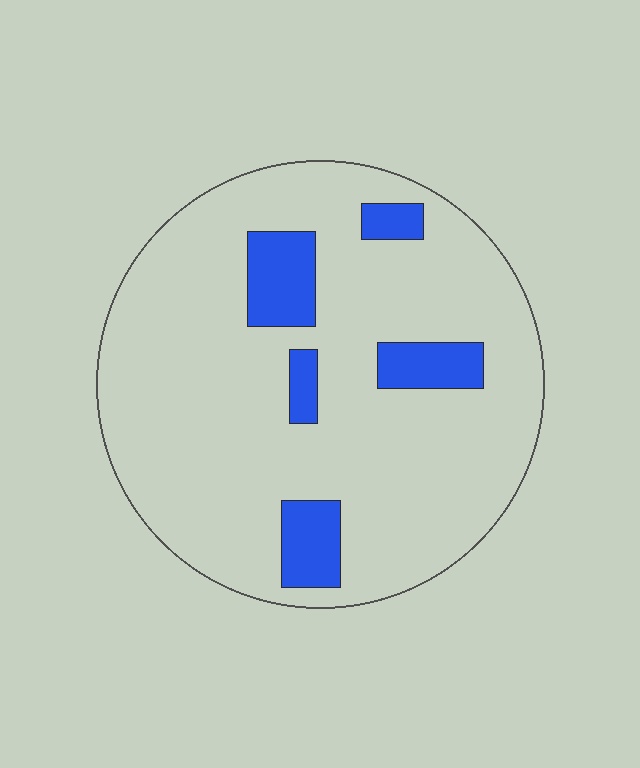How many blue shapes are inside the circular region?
5.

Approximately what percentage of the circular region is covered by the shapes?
Approximately 15%.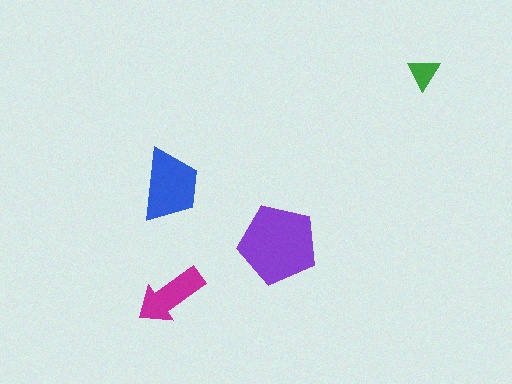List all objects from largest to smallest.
The purple pentagon, the blue trapezoid, the magenta arrow, the green triangle.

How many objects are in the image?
There are 4 objects in the image.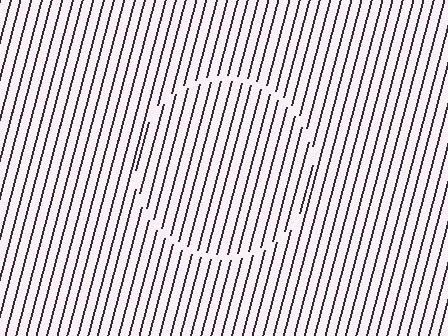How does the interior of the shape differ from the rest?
The interior of the shape contains the same grating, shifted by half a period — the contour is defined by the phase discontinuity where line-ends from the inner and outer gratings abut.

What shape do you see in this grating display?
An illusory circle. The interior of the shape contains the same grating, shifted by half a period — the contour is defined by the phase discontinuity where line-ends from the inner and outer gratings abut.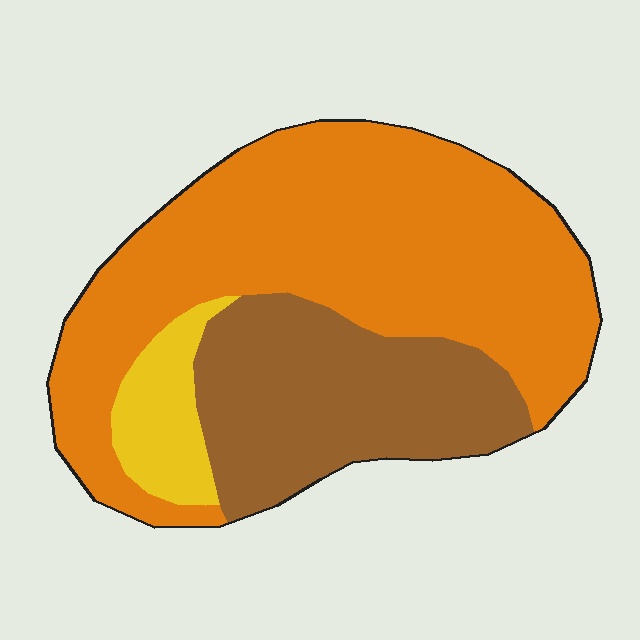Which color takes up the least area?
Yellow, at roughly 10%.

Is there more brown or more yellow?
Brown.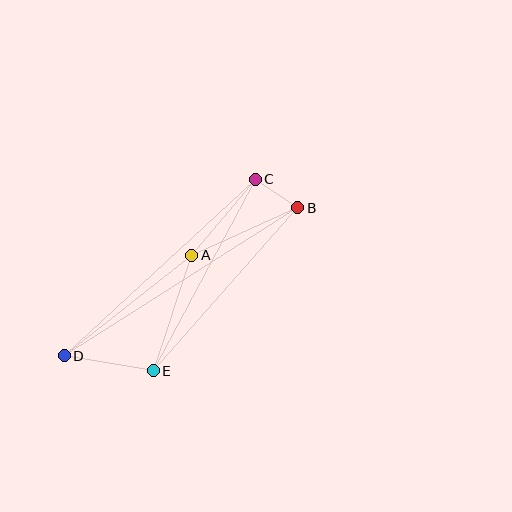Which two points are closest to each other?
Points B and C are closest to each other.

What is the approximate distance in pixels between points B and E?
The distance between B and E is approximately 218 pixels.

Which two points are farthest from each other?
Points B and D are farthest from each other.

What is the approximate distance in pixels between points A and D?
The distance between A and D is approximately 162 pixels.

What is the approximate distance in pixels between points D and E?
The distance between D and E is approximately 90 pixels.